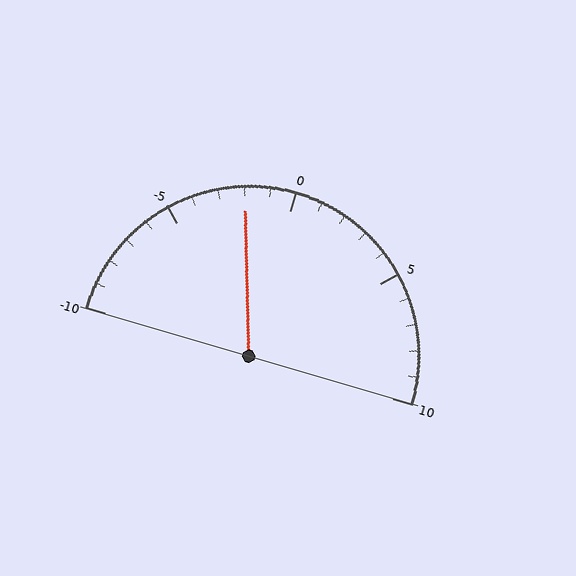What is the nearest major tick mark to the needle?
The nearest major tick mark is 0.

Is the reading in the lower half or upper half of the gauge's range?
The reading is in the lower half of the range (-10 to 10).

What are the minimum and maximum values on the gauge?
The gauge ranges from -10 to 10.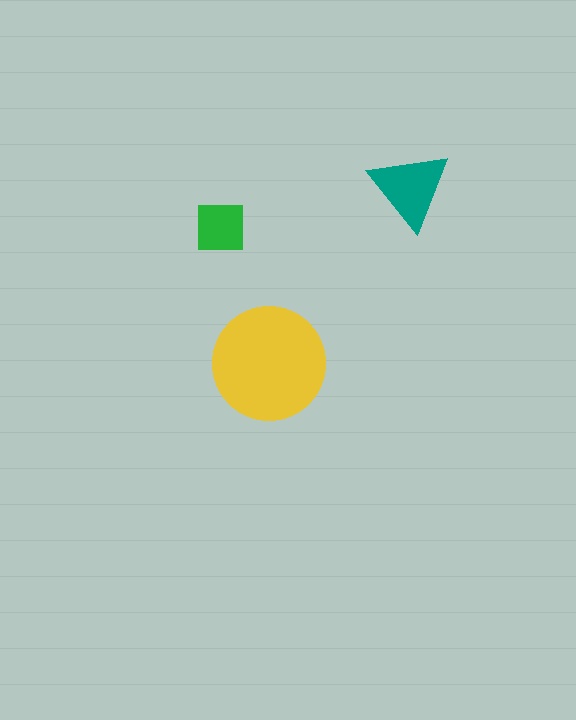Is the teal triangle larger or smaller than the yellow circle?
Smaller.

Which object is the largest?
The yellow circle.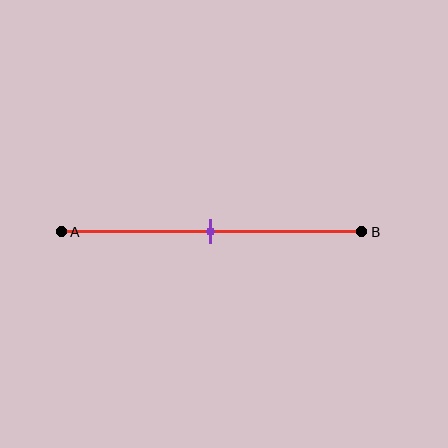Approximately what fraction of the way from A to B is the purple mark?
The purple mark is approximately 50% of the way from A to B.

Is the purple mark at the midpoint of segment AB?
Yes, the mark is approximately at the midpoint.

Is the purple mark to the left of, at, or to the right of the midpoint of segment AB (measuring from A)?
The purple mark is approximately at the midpoint of segment AB.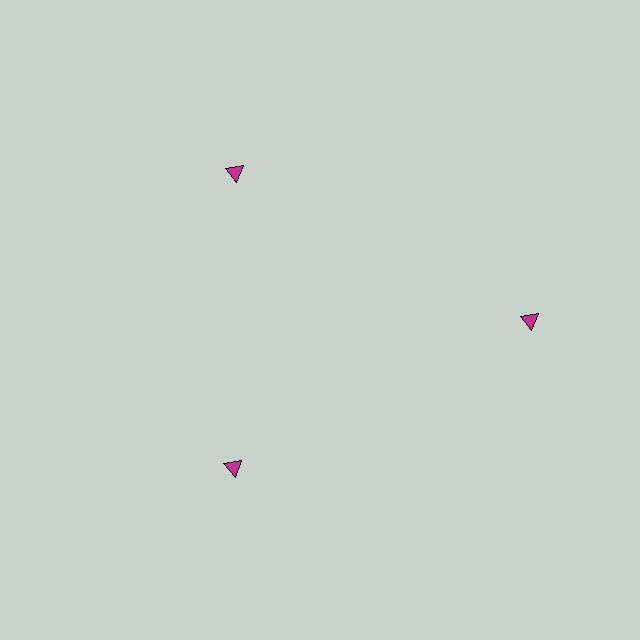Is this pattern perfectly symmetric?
No. The 3 magenta triangles are arranged in a ring, but one element near the 3 o'clock position is pushed outward from the center, breaking the 3-fold rotational symmetry.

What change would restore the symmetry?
The symmetry would be restored by moving it inward, back onto the ring so that all 3 triangles sit at equal angles and equal distance from the center.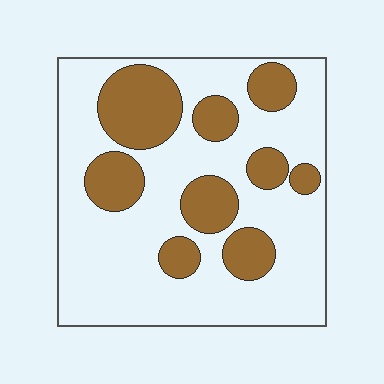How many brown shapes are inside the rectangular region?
9.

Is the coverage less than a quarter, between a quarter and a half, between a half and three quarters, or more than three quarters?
Between a quarter and a half.